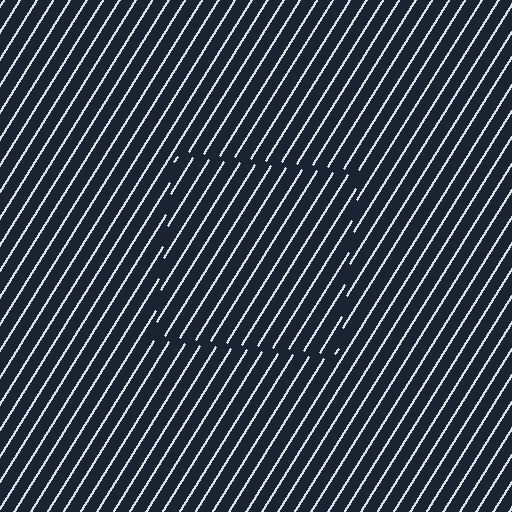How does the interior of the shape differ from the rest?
The interior of the shape contains the same grating, shifted by half a period — the contour is defined by the phase discontinuity where line-ends from the inner and outer gratings abut.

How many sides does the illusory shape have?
4 sides — the line-ends trace a square.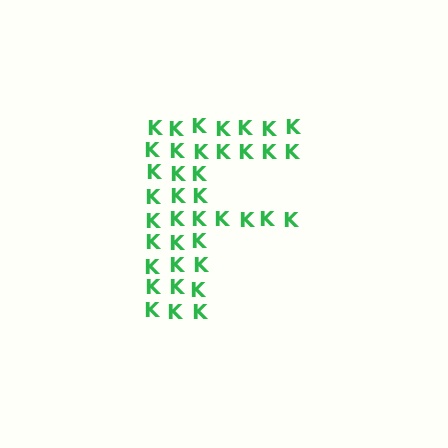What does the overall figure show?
The overall figure shows the letter F.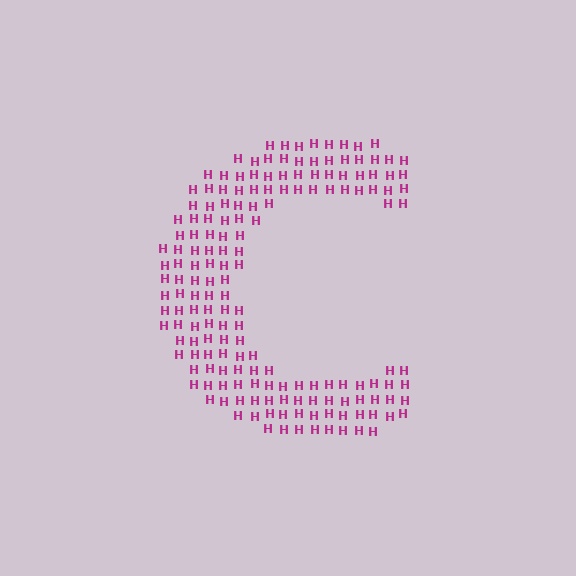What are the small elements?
The small elements are letter H's.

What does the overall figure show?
The overall figure shows the letter C.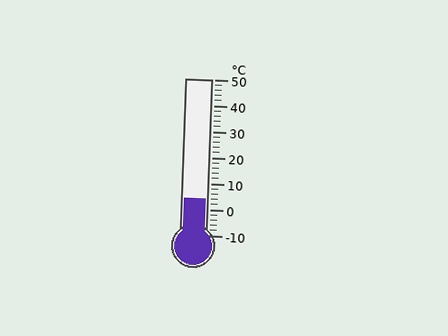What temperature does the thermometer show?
The thermometer shows approximately 4°C.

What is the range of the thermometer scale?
The thermometer scale ranges from -10°C to 50°C.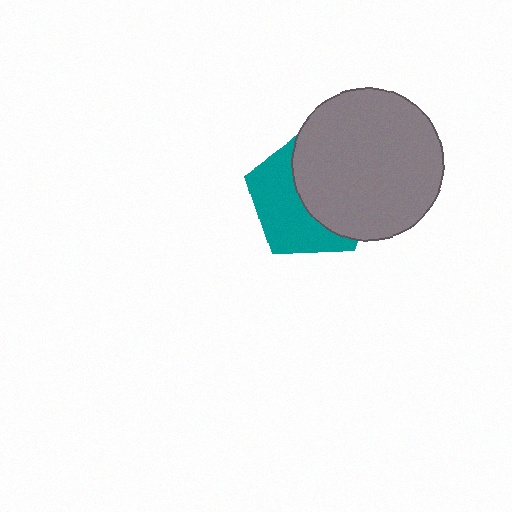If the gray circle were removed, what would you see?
You would see the complete teal pentagon.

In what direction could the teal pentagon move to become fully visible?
The teal pentagon could move left. That would shift it out from behind the gray circle entirely.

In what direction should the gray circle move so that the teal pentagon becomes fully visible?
The gray circle should move right. That is the shortest direction to clear the overlap and leave the teal pentagon fully visible.